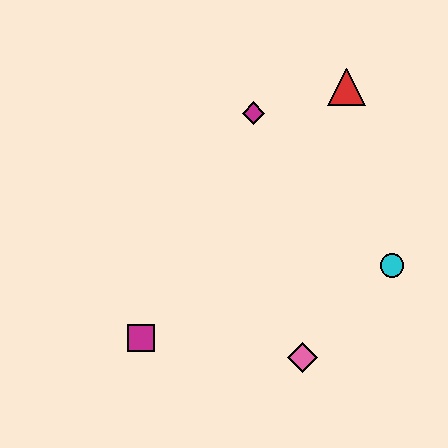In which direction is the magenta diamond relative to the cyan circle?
The magenta diamond is above the cyan circle.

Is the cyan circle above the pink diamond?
Yes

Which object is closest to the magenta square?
The pink diamond is closest to the magenta square.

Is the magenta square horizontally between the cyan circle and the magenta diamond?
No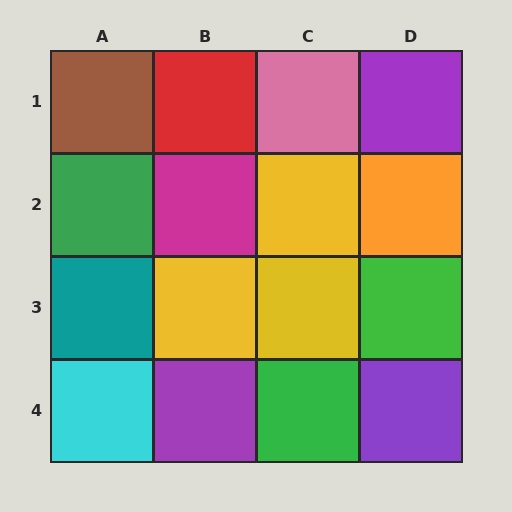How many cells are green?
3 cells are green.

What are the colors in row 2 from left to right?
Green, magenta, yellow, orange.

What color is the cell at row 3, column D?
Green.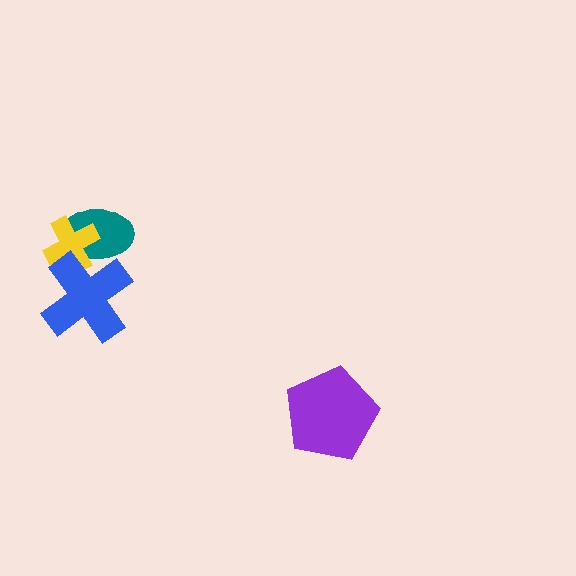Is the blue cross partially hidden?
No, no other shape covers it.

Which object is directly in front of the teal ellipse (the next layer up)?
The yellow cross is directly in front of the teal ellipse.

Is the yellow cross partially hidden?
Yes, it is partially covered by another shape.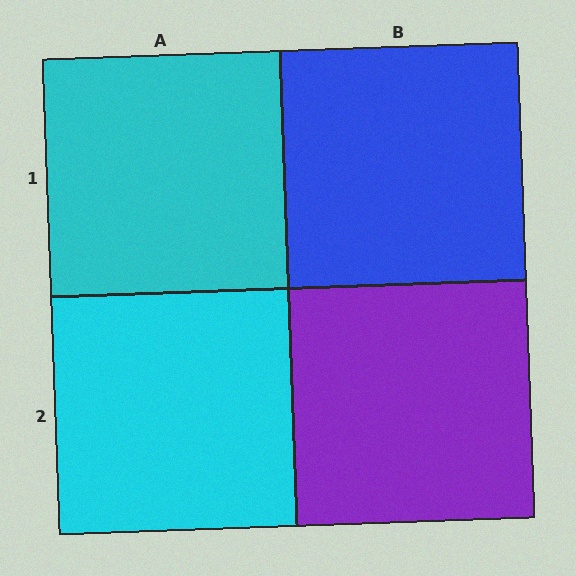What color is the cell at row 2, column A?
Cyan.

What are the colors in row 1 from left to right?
Cyan, blue.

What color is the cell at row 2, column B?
Purple.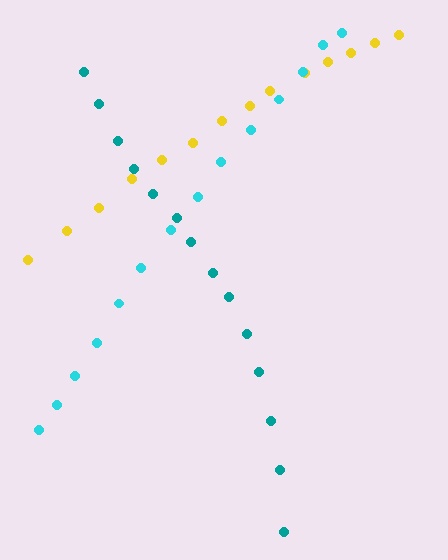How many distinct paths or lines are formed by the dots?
There are 3 distinct paths.